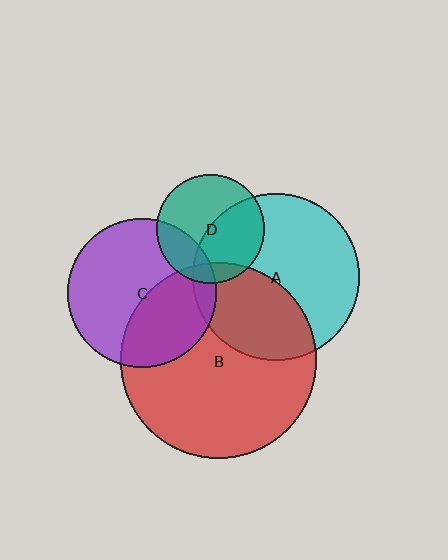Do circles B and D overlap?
Yes.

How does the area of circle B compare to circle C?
Approximately 1.7 times.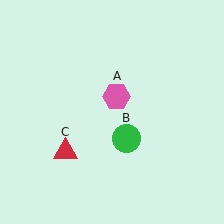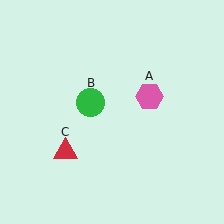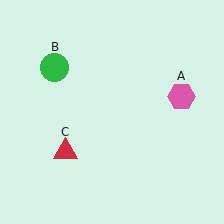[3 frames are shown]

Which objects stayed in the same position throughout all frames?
Red triangle (object C) remained stationary.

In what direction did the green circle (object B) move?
The green circle (object B) moved up and to the left.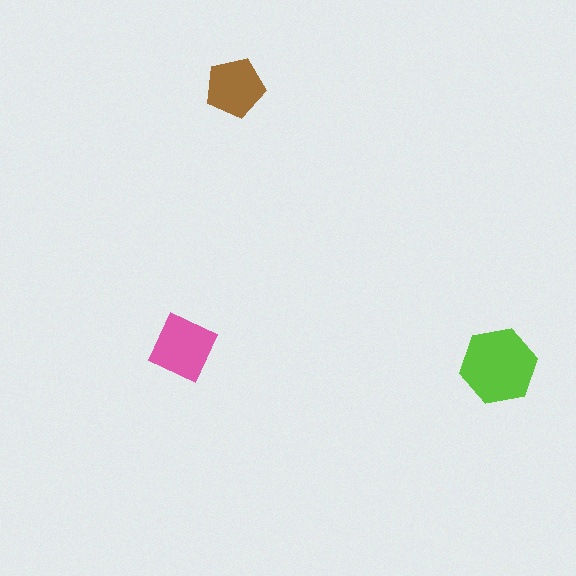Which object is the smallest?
The brown pentagon.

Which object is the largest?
The lime hexagon.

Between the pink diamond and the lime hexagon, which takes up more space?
The lime hexagon.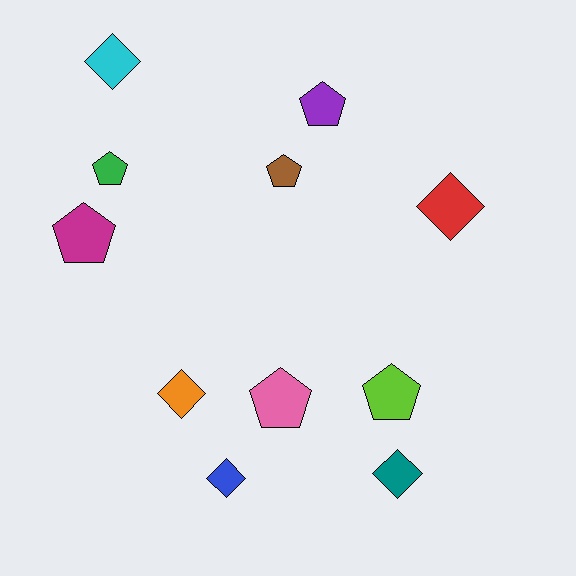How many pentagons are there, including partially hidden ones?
There are 6 pentagons.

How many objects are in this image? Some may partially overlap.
There are 11 objects.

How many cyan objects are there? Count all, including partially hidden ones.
There is 1 cyan object.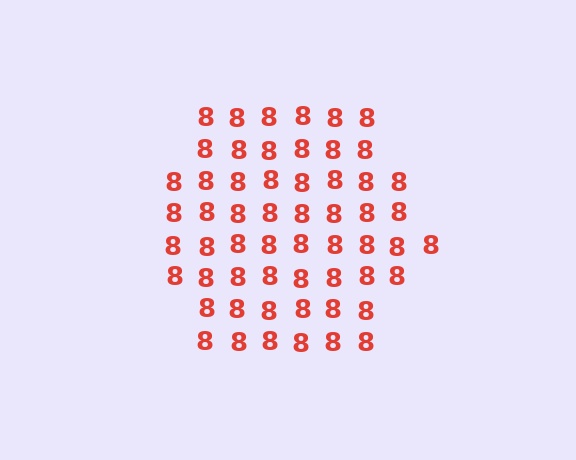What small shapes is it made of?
It is made of small digit 8's.